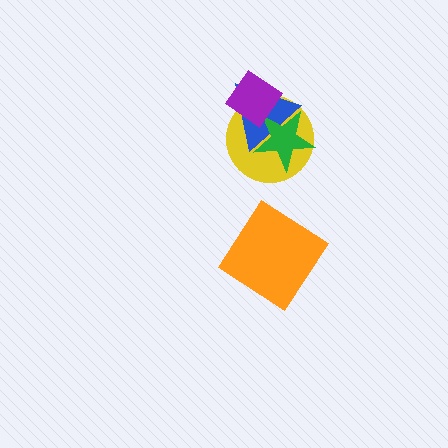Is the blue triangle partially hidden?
Yes, it is partially covered by another shape.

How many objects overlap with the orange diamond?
0 objects overlap with the orange diamond.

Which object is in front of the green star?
The purple diamond is in front of the green star.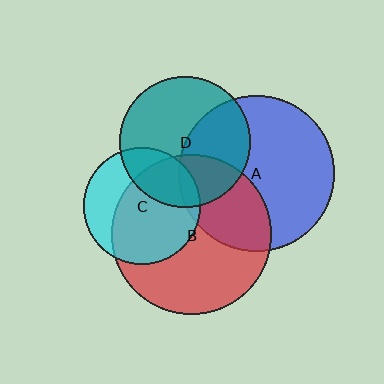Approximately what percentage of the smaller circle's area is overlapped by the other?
Approximately 5%.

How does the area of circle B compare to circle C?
Approximately 1.9 times.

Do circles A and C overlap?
Yes.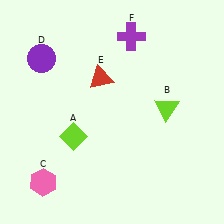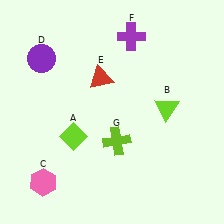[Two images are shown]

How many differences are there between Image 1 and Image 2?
There is 1 difference between the two images.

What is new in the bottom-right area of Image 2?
A lime cross (G) was added in the bottom-right area of Image 2.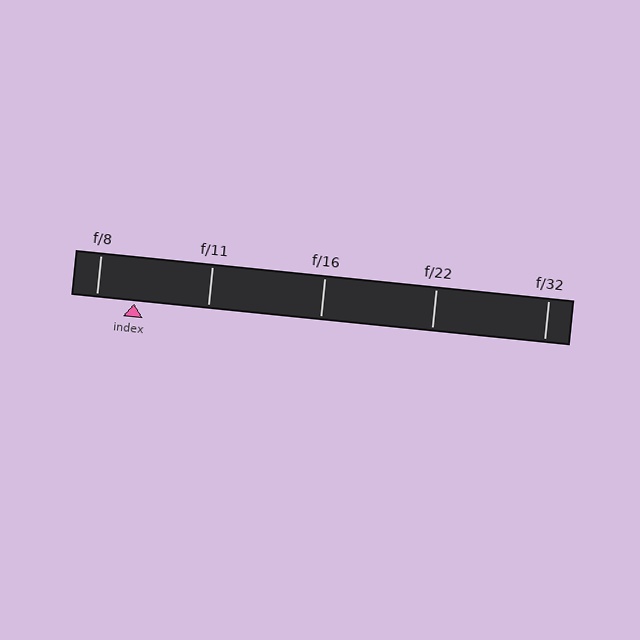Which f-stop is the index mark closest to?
The index mark is closest to f/8.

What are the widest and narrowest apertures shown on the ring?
The widest aperture shown is f/8 and the narrowest is f/32.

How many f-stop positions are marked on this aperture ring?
There are 5 f-stop positions marked.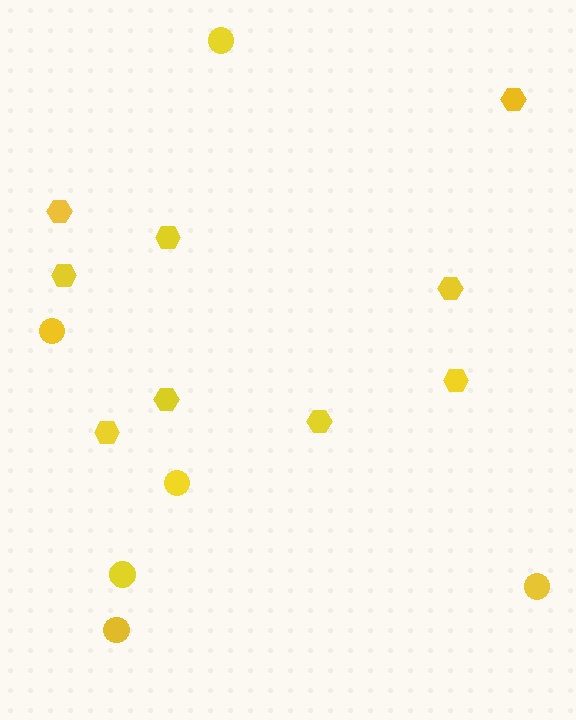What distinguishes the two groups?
There are 2 groups: one group of circles (6) and one group of hexagons (9).